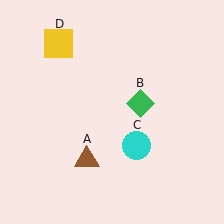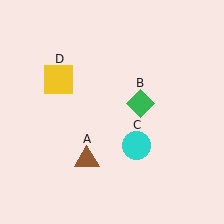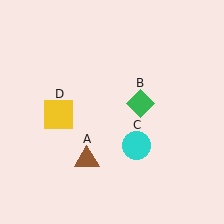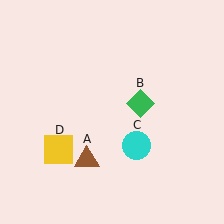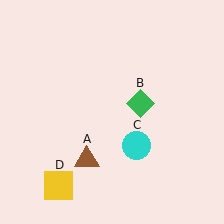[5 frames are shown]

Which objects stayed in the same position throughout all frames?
Brown triangle (object A) and green diamond (object B) and cyan circle (object C) remained stationary.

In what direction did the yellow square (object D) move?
The yellow square (object D) moved down.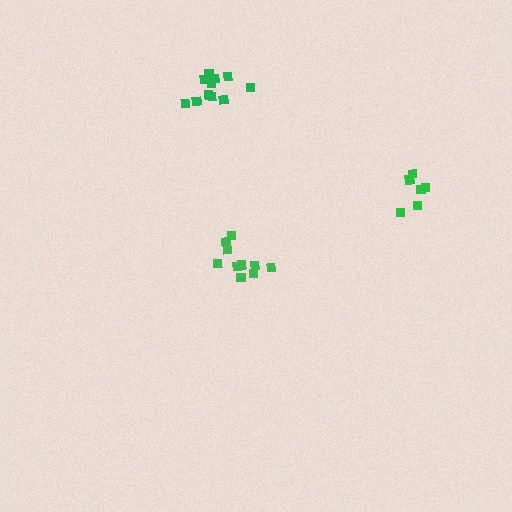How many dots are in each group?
Group 1: 11 dots, Group 2: 10 dots, Group 3: 6 dots (27 total).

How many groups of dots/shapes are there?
There are 3 groups.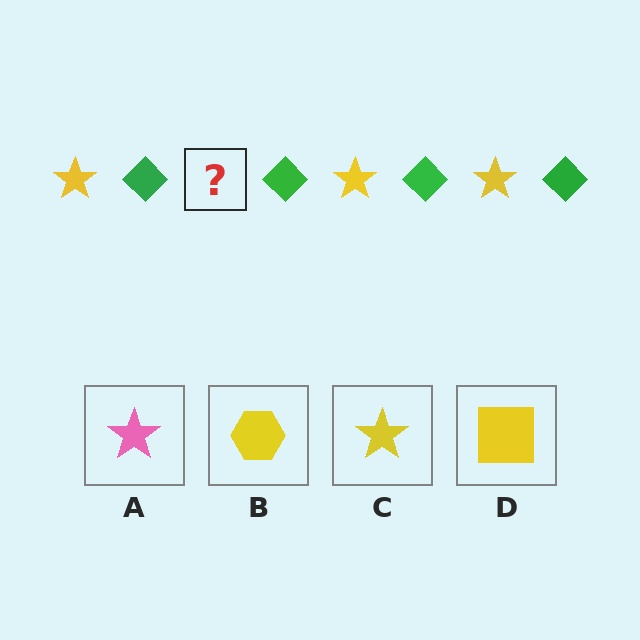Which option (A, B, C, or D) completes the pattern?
C.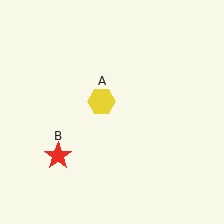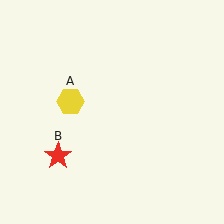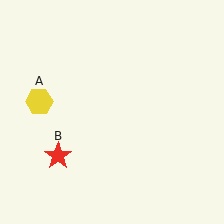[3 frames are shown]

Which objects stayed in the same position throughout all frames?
Red star (object B) remained stationary.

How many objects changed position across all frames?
1 object changed position: yellow hexagon (object A).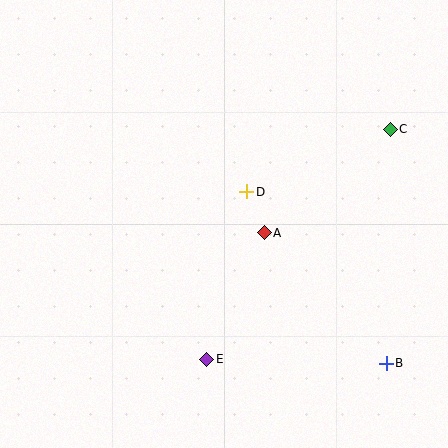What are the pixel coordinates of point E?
Point E is at (207, 359).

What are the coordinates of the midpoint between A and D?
The midpoint between A and D is at (256, 212).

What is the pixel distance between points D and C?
The distance between D and C is 157 pixels.